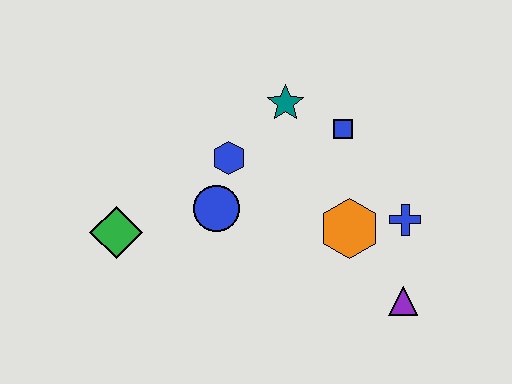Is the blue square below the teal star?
Yes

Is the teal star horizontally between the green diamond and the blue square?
Yes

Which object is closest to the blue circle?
The blue hexagon is closest to the blue circle.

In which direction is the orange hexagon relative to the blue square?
The orange hexagon is below the blue square.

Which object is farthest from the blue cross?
The green diamond is farthest from the blue cross.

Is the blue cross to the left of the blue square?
No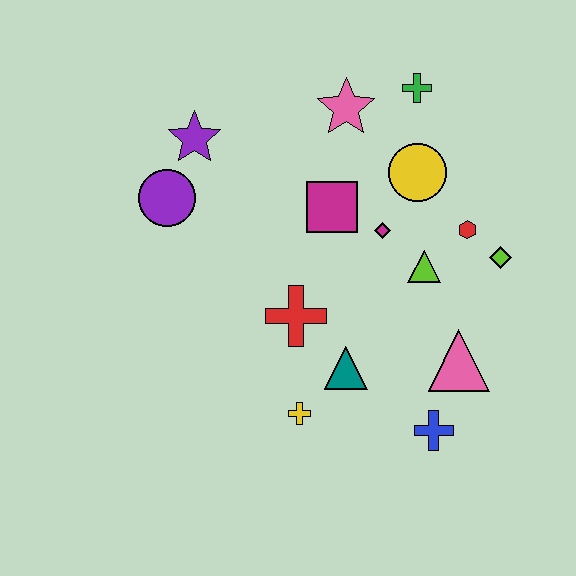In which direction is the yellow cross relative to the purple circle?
The yellow cross is below the purple circle.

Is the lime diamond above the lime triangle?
Yes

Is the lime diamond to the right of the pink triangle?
Yes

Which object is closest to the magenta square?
The magenta diamond is closest to the magenta square.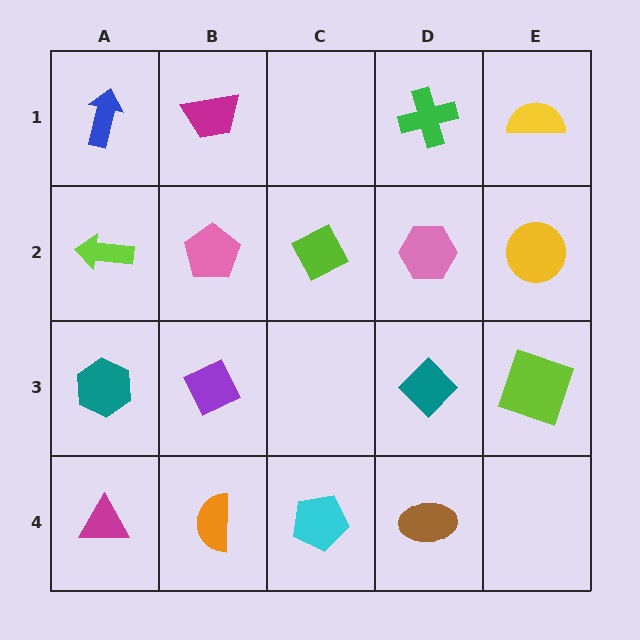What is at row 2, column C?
A lime diamond.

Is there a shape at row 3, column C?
No, that cell is empty.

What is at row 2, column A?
A lime arrow.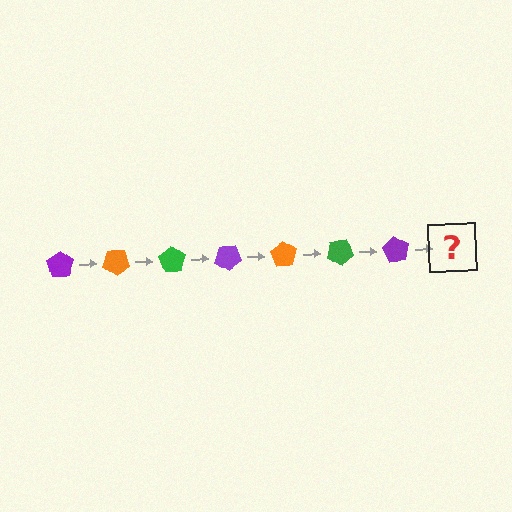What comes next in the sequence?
The next element should be an orange pentagon, rotated 245 degrees from the start.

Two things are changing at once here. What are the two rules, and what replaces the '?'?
The two rules are that it rotates 35 degrees each step and the color cycles through purple, orange, and green. The '?' should be an orange pentagon, rotated 245 degrees from the start.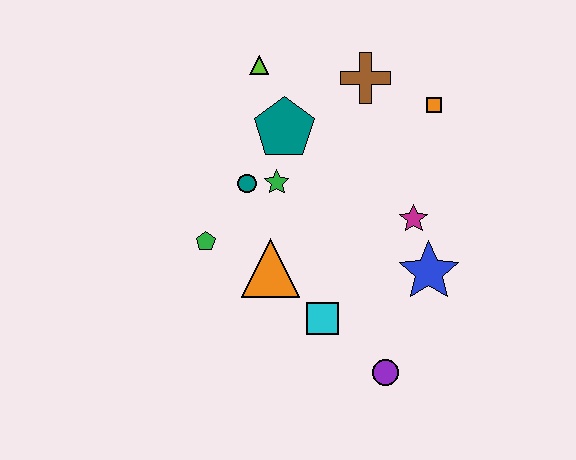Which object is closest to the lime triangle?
The teal pentagon is closest to the lime triangle.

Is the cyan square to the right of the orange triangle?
Yes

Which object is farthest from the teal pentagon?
The purple circle is farthest from the teal pentagon.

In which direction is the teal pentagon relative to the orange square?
The teal pentagon is to the left of the orange square.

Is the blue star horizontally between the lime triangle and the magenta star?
No